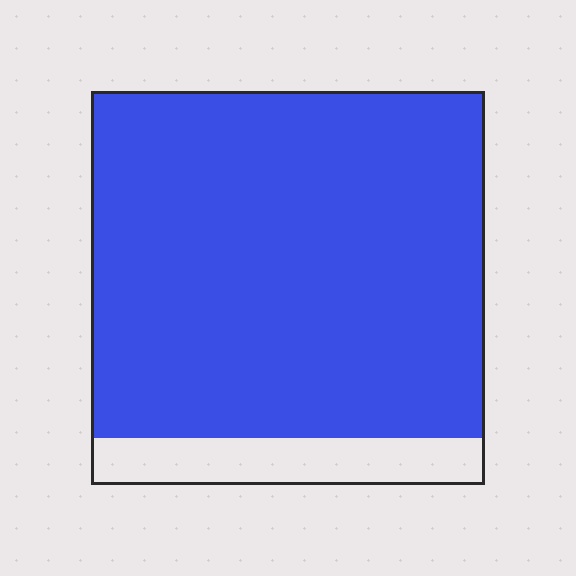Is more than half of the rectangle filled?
Yes.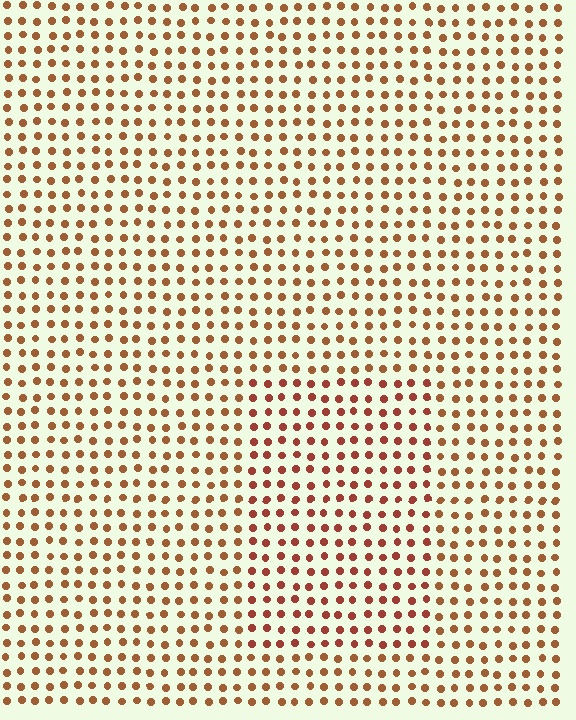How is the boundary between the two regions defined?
The boundary is defined purely by a slight shift in hue (about 20 degrees). Spacing, size, and orientation are identical on both sides.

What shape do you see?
I see a rectangle.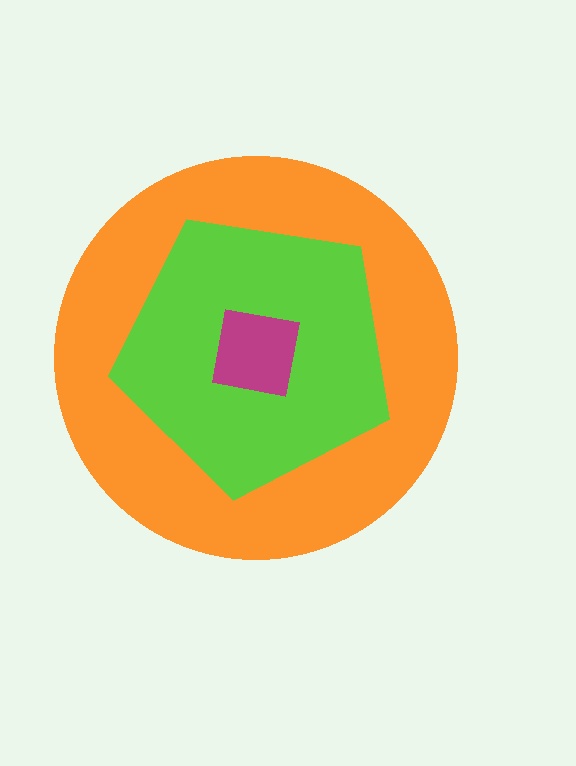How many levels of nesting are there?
3.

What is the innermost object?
The magenta square.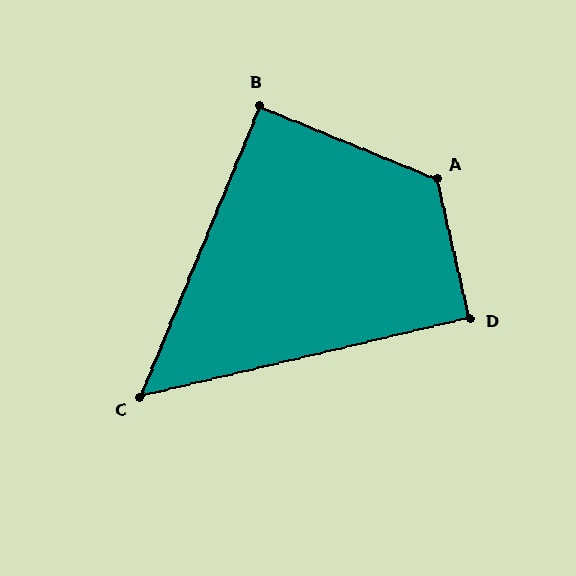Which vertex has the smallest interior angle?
C, at approximately 54 degrees.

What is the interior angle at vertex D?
Approximately 90 degrees (approximately right).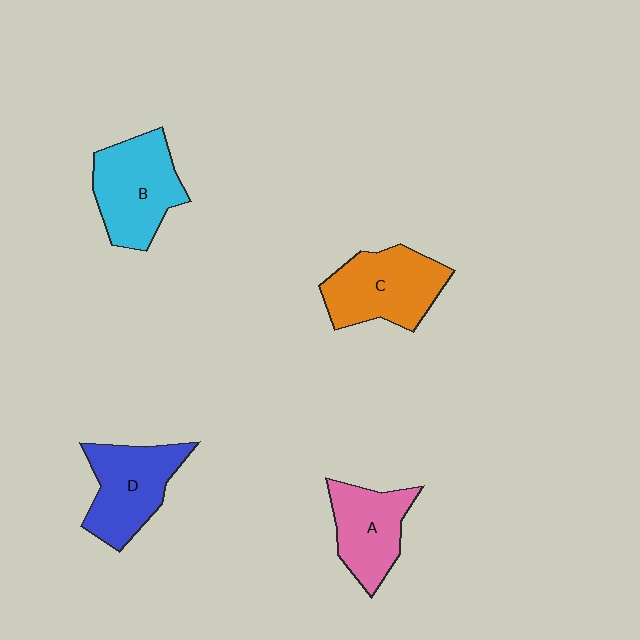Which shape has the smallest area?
Shape A (pink).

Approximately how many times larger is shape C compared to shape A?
Approximately 1.2 times.